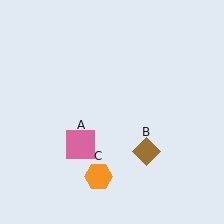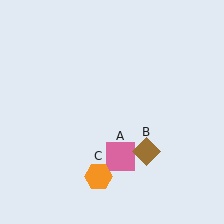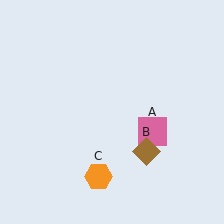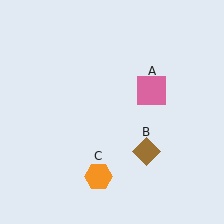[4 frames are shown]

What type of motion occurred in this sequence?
The pink square (object A) rotated counterclockwise around the center of the scene.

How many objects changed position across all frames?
1 object changed position: pink square (object A).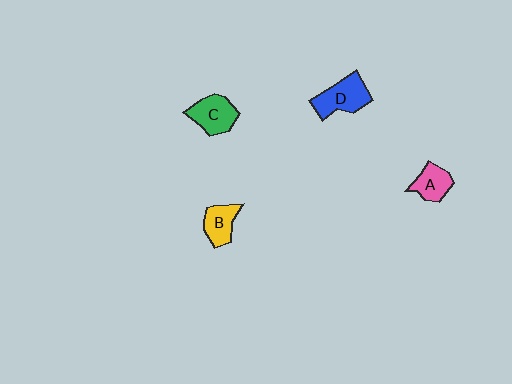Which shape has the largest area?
Shape D (blue).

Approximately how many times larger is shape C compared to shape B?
Approximately 1.3 times.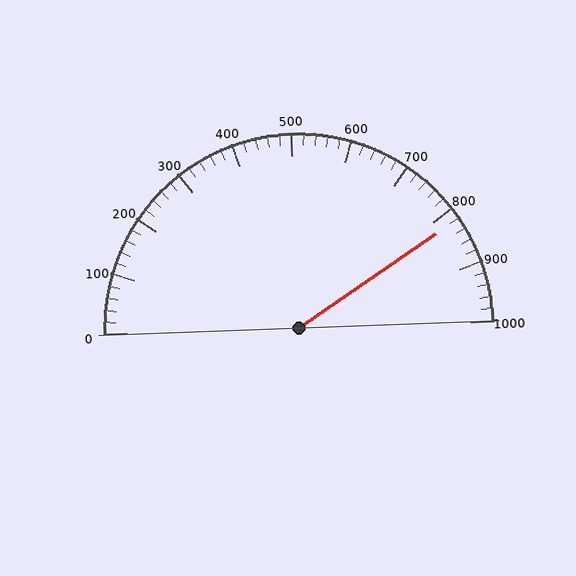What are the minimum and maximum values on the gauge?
The gauge ranges from 0 to 1000.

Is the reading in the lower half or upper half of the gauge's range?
The reading is in the upper half of the range (0 to 1000).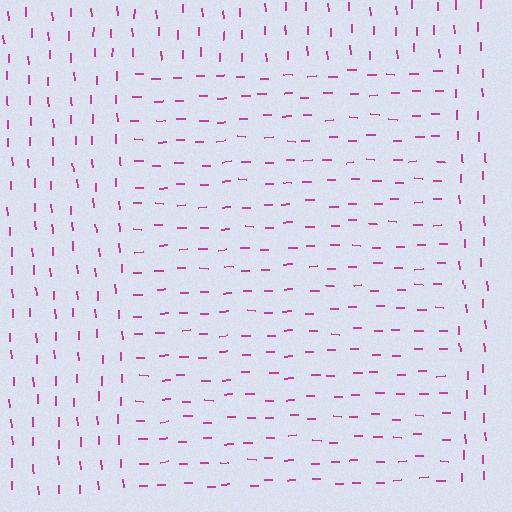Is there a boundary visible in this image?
Yes, there is a texture boundary formed by a change in line orientation.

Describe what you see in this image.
The image is filled with small magenta line segments. A rectangle region in the image has lines oriented differently from the surrounding lines, creating a visible texture boundary.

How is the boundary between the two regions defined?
The boundary is defined purely by a change in line orientation (approximately 88 degrees difference). All lines are the same color and thickness.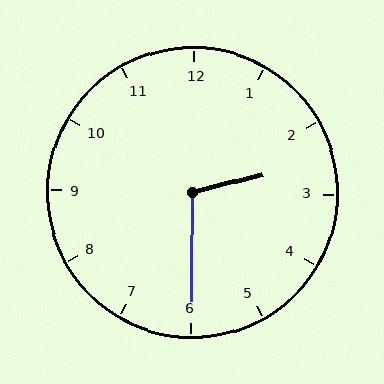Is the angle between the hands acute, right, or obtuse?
It is obtuse.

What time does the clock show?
2:30.